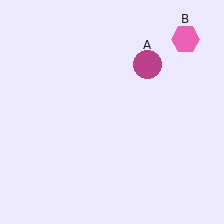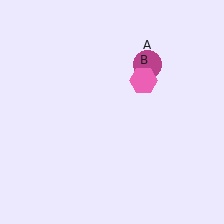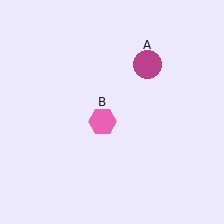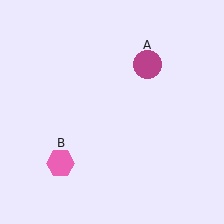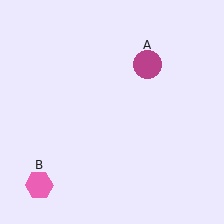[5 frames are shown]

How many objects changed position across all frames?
1 object changed position: pink hexagon (object B).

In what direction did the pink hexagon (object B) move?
The pink hexagon (object B) moved down and to the left.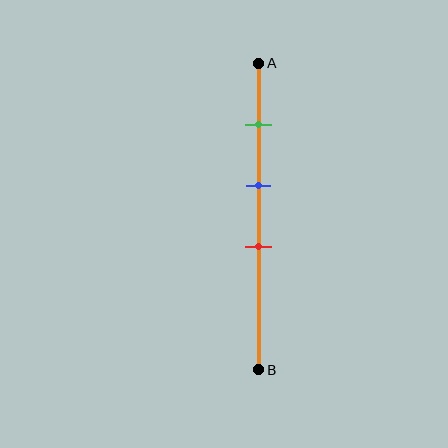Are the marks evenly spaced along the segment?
Yes, the marks are approximately evenly spaced.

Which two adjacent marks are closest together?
The blue and red marks are the closest adjacent pair.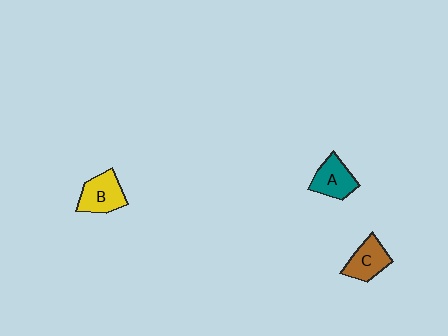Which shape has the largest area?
Shape B (yellow).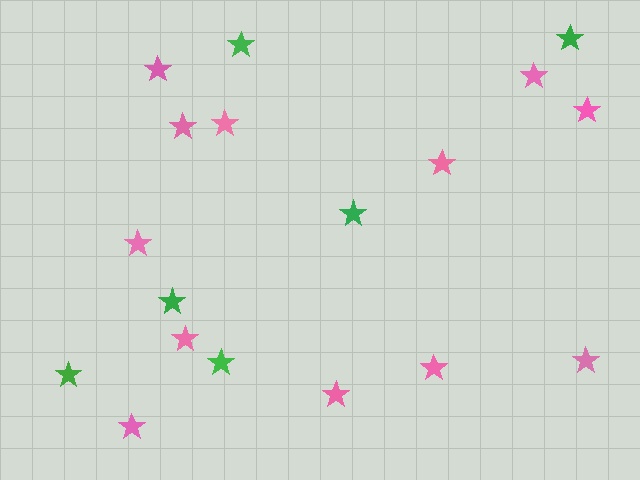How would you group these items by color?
There are 2 groups: one group of pink stars (12) and one group of green stars (6).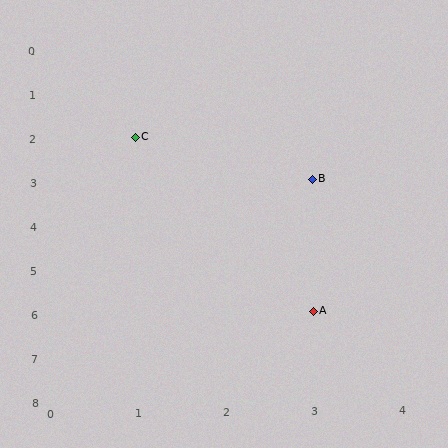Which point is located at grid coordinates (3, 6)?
Point A is at (3, 6).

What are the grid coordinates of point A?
Point A is at grid coordinates (3, 6).